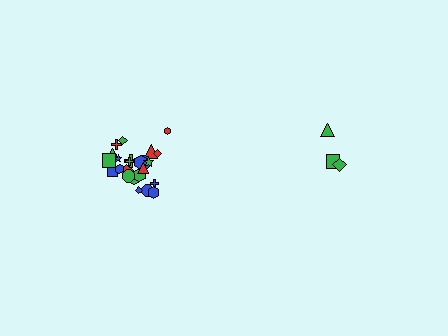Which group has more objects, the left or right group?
The left group.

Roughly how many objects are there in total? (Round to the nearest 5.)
Roughly 30 objects in total.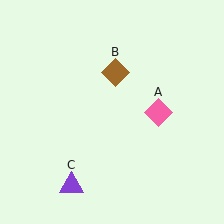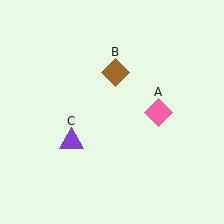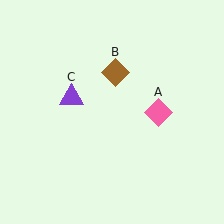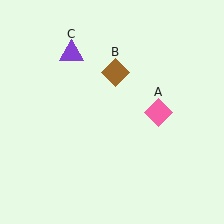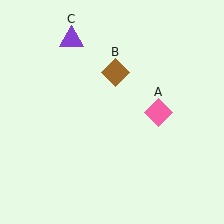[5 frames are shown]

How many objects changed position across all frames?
1 object changed position: purple triangle (object C).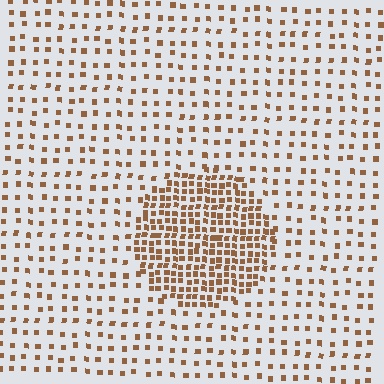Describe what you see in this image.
The image contains small brown elements arranged at two different densities. A circle-shaped region is visible where the elements are more densely packed than the surrounding area.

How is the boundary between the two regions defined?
The boundary is defined by a change in element density (approximately 2.7x ratio). All elements are the same color, size, and shape.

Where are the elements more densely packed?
The elements are more densely packed inside the circle boundary.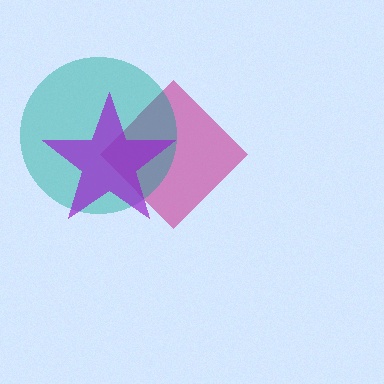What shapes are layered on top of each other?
The layered shapes are: a magenta diamond, a teal circle, a purple star.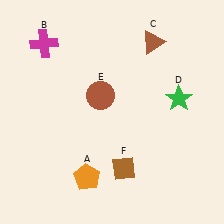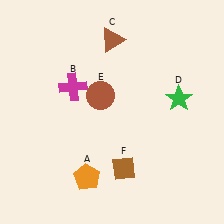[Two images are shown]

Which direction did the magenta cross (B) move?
The magenta cross (B) moved down.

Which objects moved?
The objects that moved are: the magenta cross (B), the brown triangle (C).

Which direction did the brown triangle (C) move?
The brown triangle (C) moved left.